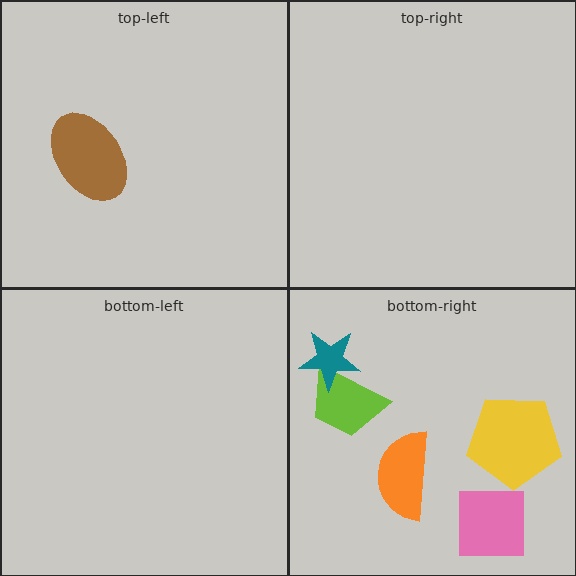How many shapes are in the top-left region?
1.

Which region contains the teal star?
The bottom-right region.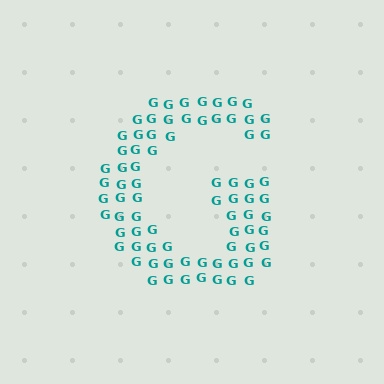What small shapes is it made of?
It is made of small letter G's.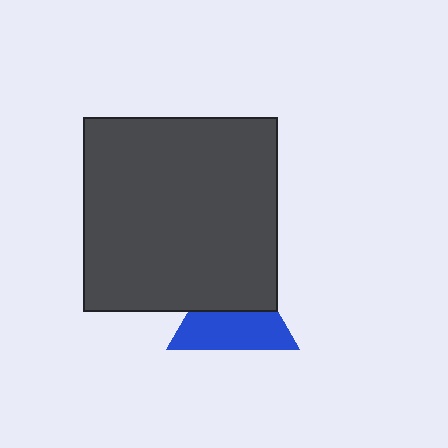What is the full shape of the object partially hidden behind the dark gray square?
The partially hidden object is a blue triangle.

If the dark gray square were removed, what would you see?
You would see the complete blue triangle.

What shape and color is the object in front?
The object in front is a dark gray square.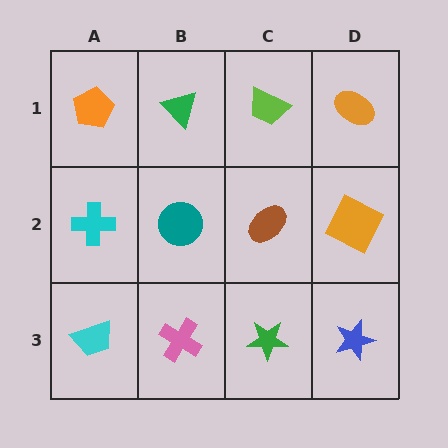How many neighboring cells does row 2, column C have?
4.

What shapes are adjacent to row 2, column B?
A green triangle (row 1, column B), a pink cross (row 3, column B), a cyan cross (row 2, column A), a brown ellipse (row 2, column C).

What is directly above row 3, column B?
A teal circle.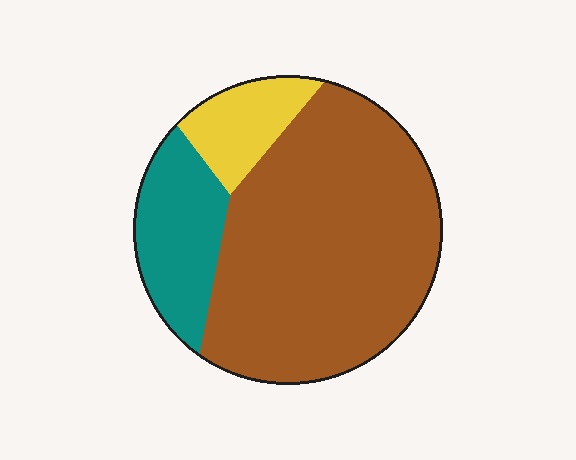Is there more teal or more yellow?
Teal.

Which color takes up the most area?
Brown, at roughly 70%.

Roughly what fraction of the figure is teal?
Teal takes up between a sixth and a third of the figure.